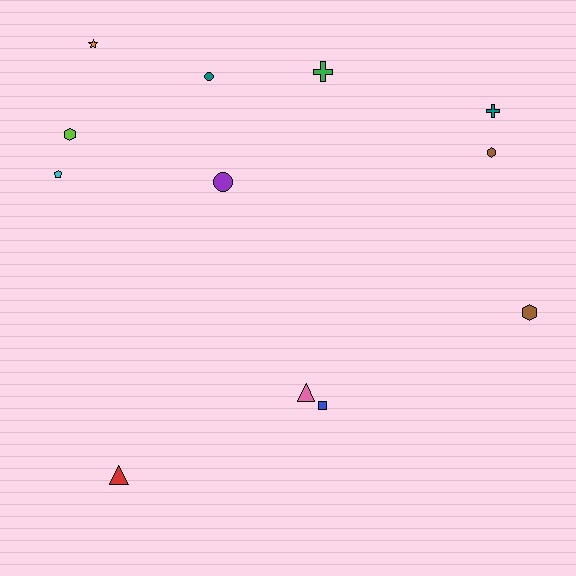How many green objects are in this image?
There is 1 green object.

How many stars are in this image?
There is 1 star.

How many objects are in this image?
There are 12 objects.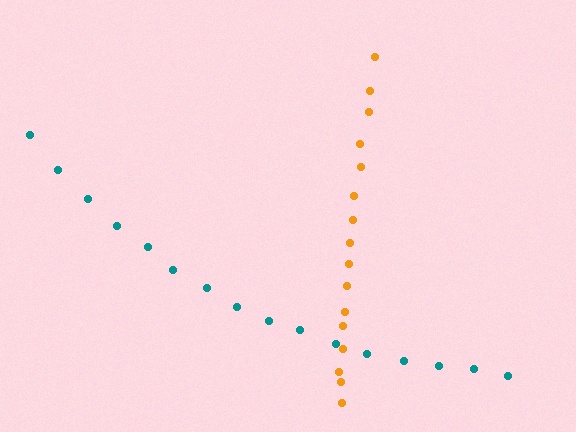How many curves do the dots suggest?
There are 2 distinct paths.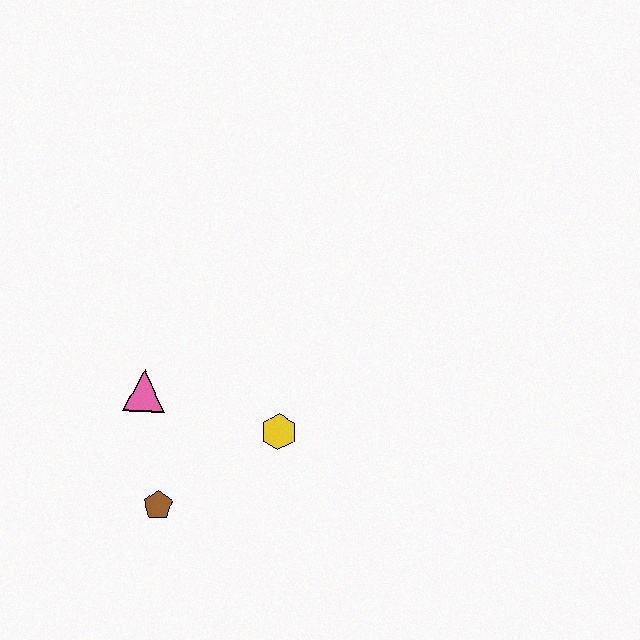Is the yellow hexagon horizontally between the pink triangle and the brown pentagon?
No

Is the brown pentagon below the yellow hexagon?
Yes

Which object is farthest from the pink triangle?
The yellow hexagon is farthest from the pink triangle.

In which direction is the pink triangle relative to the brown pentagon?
The pink triangle is above the brown pentagon.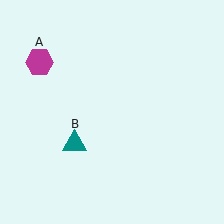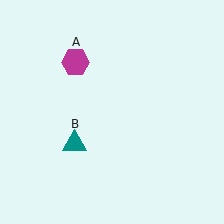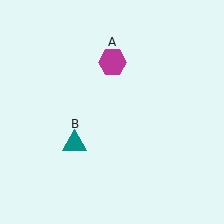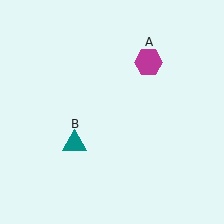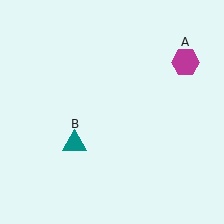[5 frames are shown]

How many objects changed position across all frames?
1 object changed position: magenta hexagon (object A).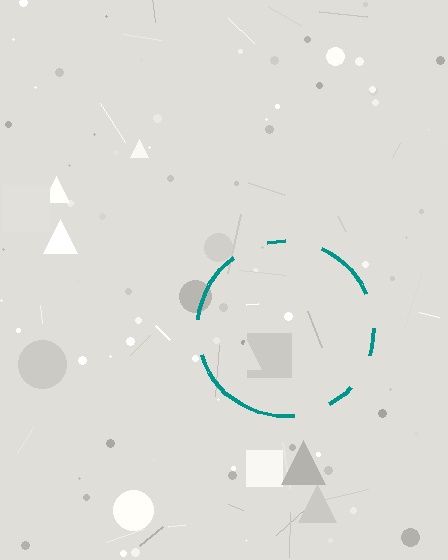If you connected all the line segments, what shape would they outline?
They would outline a circle.